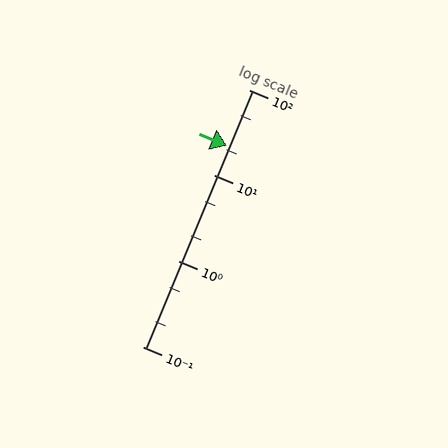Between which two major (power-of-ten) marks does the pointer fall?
The pointer is between 10 and 100.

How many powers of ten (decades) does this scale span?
The scale spans 3 decades, from 0.1 to 100.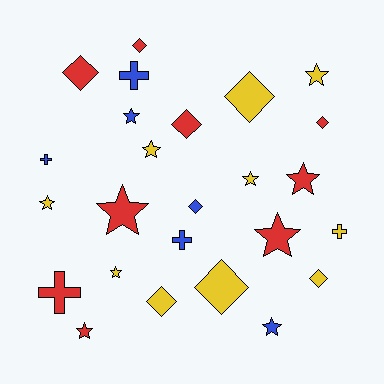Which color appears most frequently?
Yellow, with 10 objects.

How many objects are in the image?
There are 25 objects.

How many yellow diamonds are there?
There are 4 yellow diamonds.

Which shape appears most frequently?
Star, with 11 objects.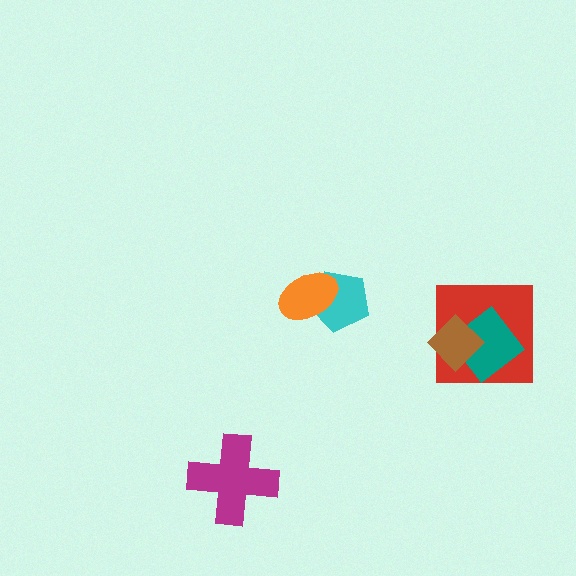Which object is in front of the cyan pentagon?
The orange ellipse is in front of the cyan pentagon.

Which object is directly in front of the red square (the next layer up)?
The teal diamond is directly in front of the red square.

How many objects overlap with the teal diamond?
2 objects overlap with the teal diamond.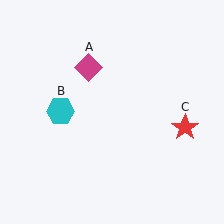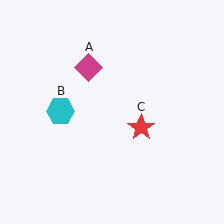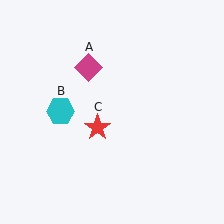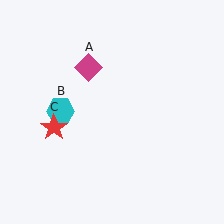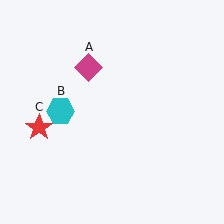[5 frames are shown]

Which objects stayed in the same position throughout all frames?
Magenta diamond (object A) and cyan hexagon (object B) remained stationary.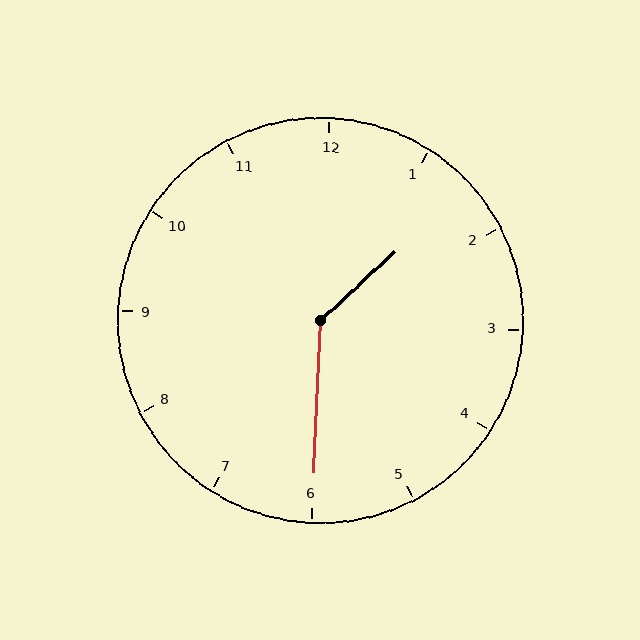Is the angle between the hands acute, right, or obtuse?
It is obtuse.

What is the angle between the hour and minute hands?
Approximately 135 degrees.